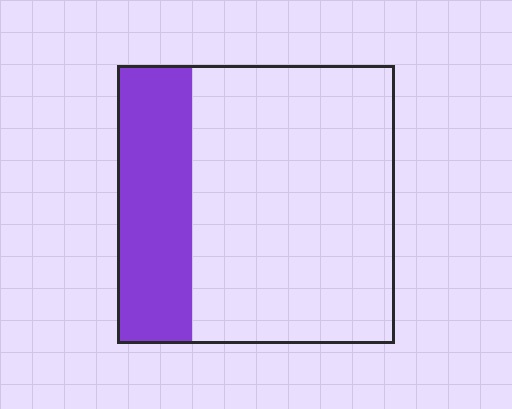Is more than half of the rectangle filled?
No.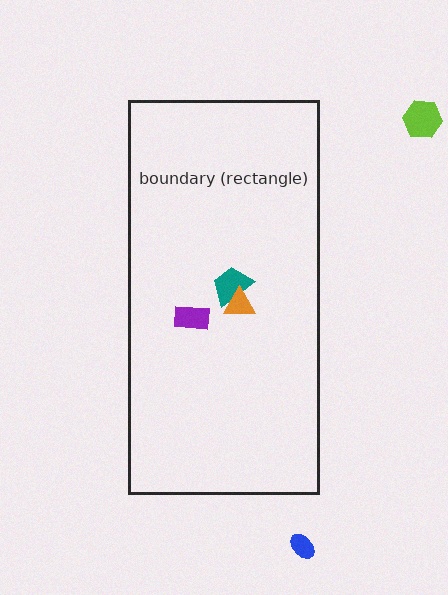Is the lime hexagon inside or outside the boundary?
Outside.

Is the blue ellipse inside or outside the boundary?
Outside.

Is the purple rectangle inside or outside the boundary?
Inside.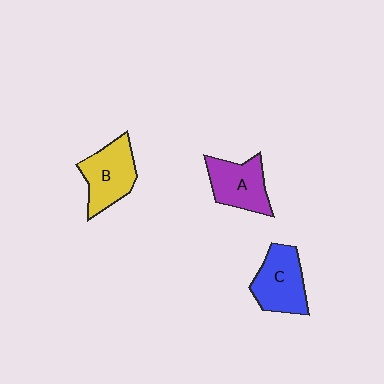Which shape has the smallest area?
Shape A (purple).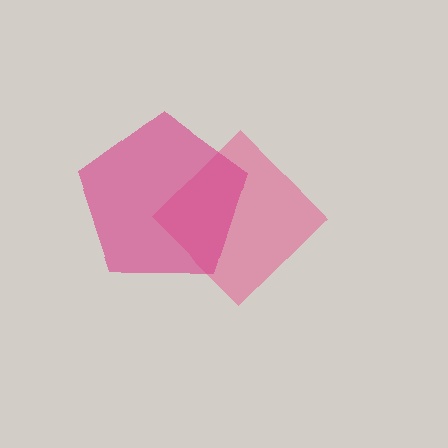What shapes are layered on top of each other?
The layered shapes are: a pink diamond, a magenta pentagon.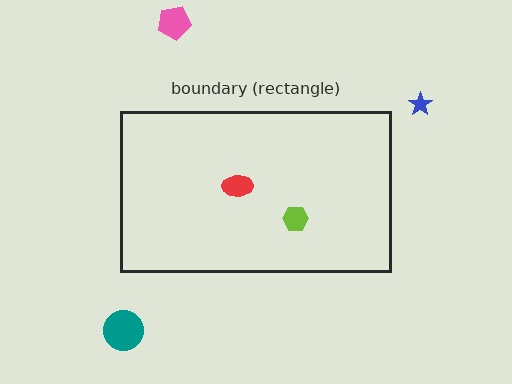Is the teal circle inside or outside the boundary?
Outside.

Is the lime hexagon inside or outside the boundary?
Inside.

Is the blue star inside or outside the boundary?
Outside.